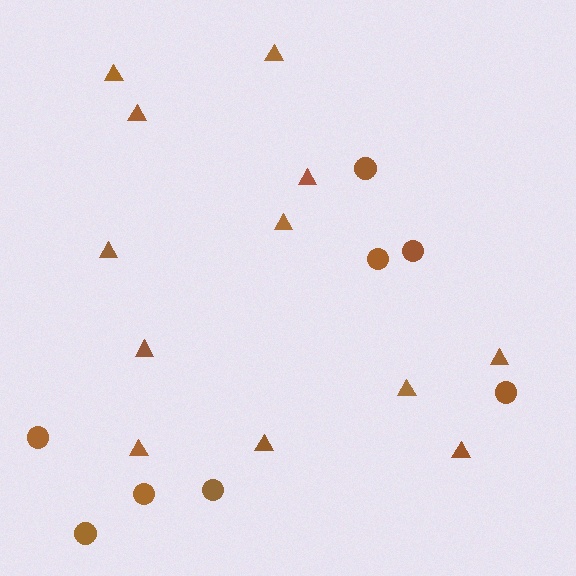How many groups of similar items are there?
There are 2 groups: one group of triangles (12) and one group of circles (8).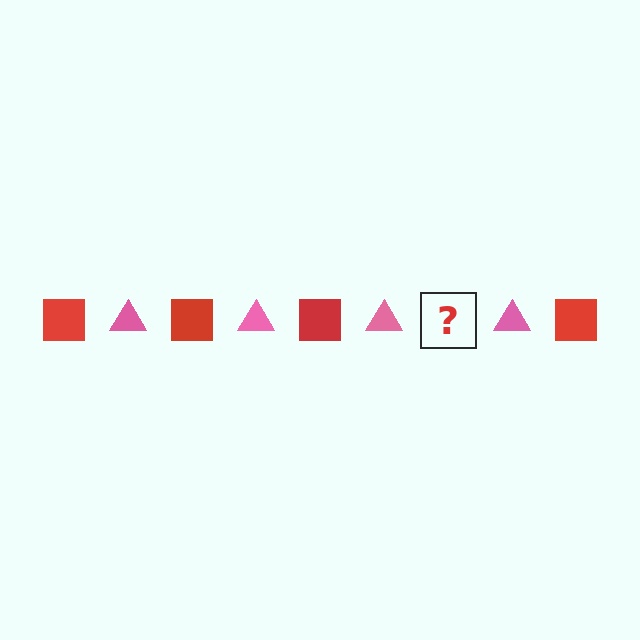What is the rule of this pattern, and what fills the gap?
The rule is that the pattern alternates between red square and pink triangle. The gap should be filled with a red square.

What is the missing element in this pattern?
The missing element is a red square.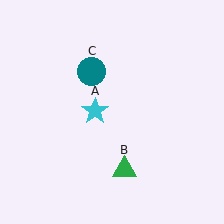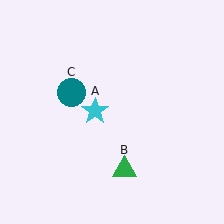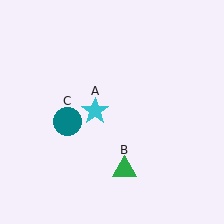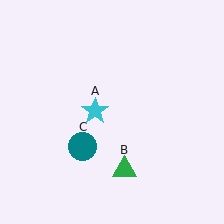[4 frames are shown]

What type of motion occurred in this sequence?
The teal circle (object C) rotated counterclockwise around the center of the scene.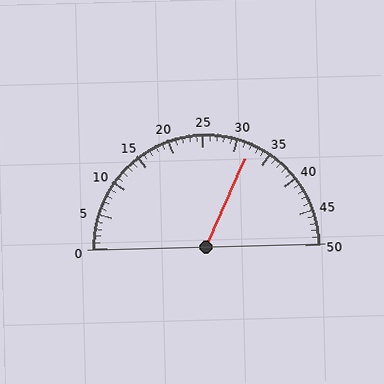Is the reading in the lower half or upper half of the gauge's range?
The reading is in the upper half of the range (0 to 50).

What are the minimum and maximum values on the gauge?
The gauge ranges from 0 to 50.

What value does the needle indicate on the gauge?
The needle indicates approximately 32.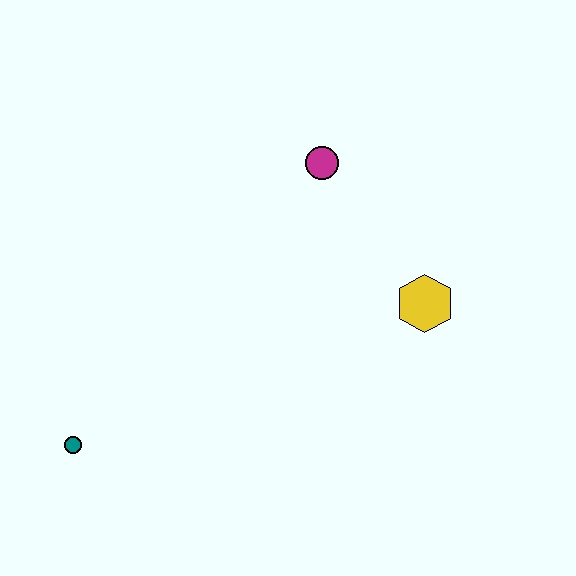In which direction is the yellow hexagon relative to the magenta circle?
The yellow hexagon is below the magenta circle.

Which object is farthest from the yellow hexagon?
The teal circle is farthest from the yellow hexagon.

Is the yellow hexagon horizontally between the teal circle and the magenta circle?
No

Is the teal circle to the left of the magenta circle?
Yes